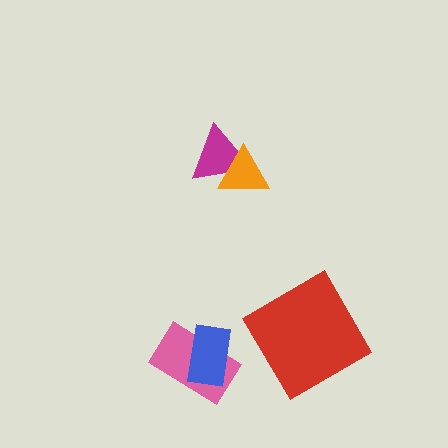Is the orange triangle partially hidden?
No, no other shape covers it.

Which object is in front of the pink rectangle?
The blue rectangle is in front of the pink rectangle.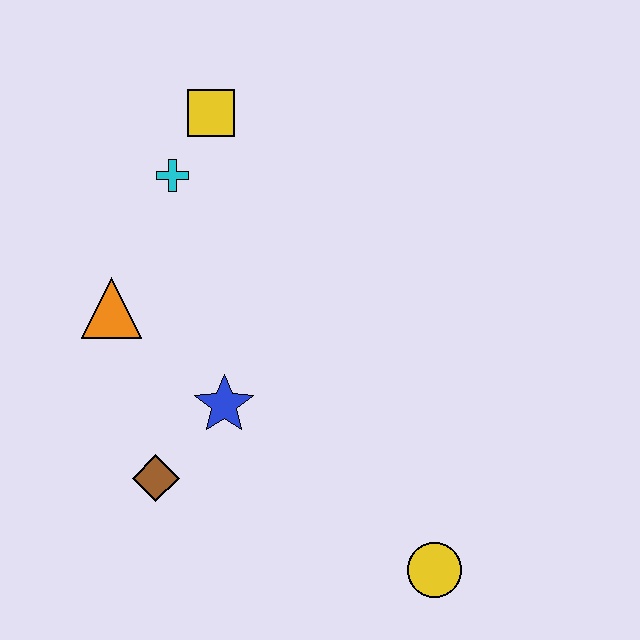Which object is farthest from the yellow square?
The yellow circle is farthest from the yellow square.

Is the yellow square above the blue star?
Yes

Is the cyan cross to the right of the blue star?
No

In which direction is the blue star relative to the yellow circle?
The blue star is to the left of the yellow circle.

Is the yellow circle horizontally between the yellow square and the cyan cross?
No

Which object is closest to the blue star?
The brown diamond is closest to the blue star.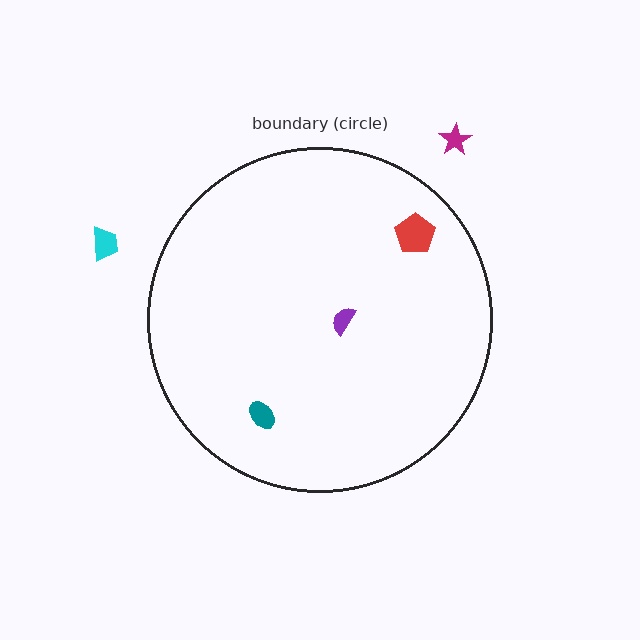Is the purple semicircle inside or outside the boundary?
Inside.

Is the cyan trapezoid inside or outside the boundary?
Outside.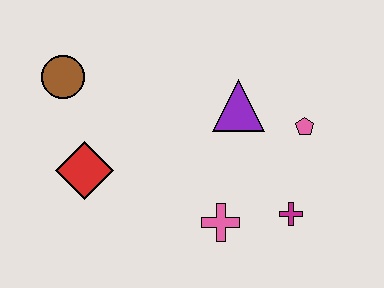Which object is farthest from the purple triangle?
The brown circle is farthest from the purple triangle.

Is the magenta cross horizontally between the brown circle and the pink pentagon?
Yes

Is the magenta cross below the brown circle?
Yes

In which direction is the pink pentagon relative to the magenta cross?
The pink pentagon is above the magenta cross.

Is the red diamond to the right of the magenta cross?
No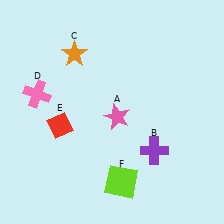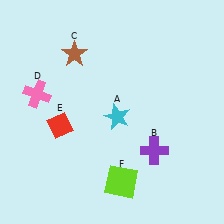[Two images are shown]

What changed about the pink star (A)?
In Image 1, A is pink. In Image 2, it changed to cyan.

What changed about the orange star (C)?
In Image 1, C is orange. In Image 2, it changed to brown.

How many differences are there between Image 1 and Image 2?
There are 2 differences between the two images.